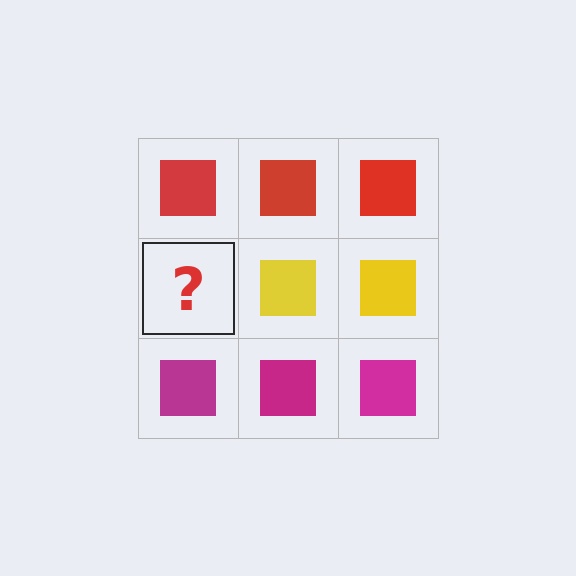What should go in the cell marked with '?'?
The missing cell should contain a yellow square.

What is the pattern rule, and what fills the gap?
The rule is that each row has a consistent color. The gap should be filled with a yellow square.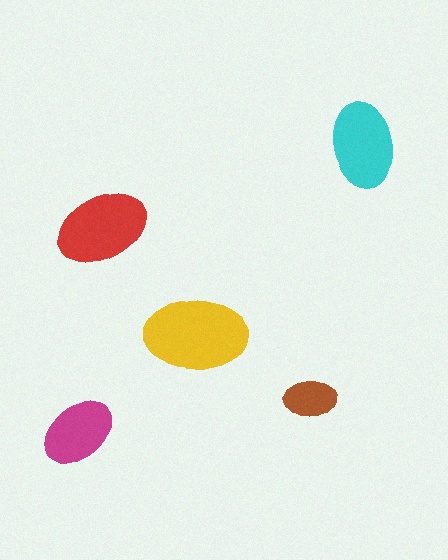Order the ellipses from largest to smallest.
the yellow one, the red one, the cyan one, the magenta one, the brown one.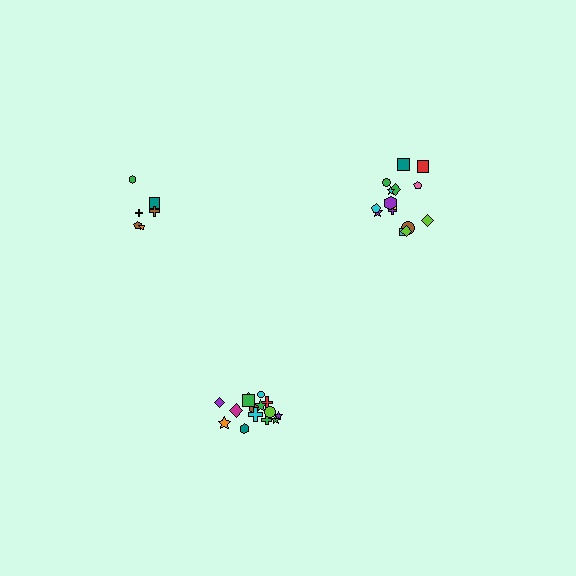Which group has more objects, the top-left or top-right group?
The top-right group.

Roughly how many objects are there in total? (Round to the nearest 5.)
Roughly 35 objects in total.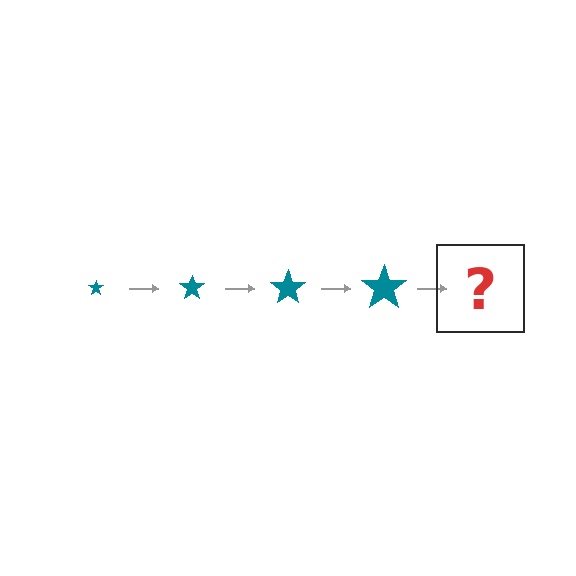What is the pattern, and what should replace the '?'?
The pattern is that the star gets progressively larger each step. The '?' should be a teal star, larger than the previous one.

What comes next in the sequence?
The next element should be a teal star, larger than the previous one.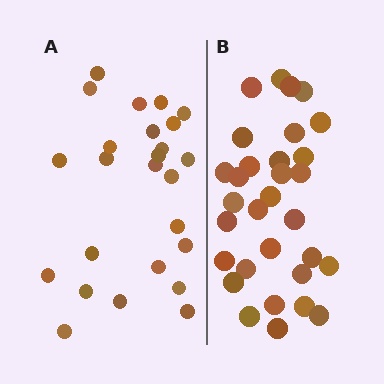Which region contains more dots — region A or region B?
Region B (the right region) has more dots.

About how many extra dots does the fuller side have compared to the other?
Region B has about 6 more dots than region A.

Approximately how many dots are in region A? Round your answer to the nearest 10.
About 20 dots. (The exact count is 25, which rounds to 20.)